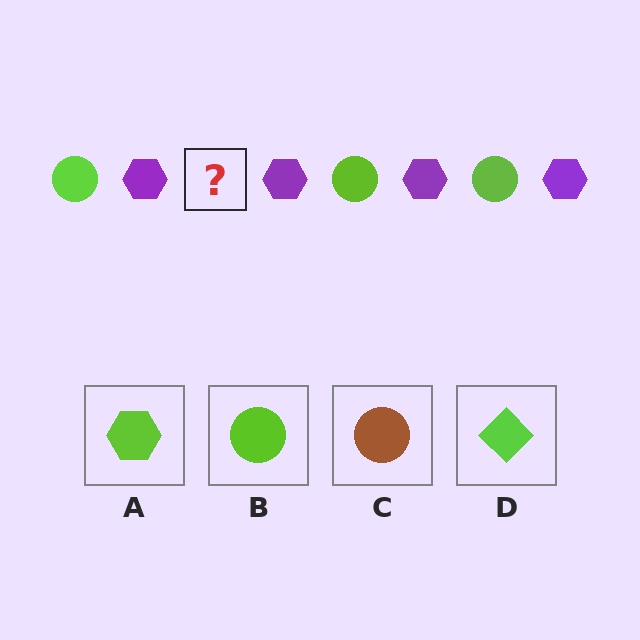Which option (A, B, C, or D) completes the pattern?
B.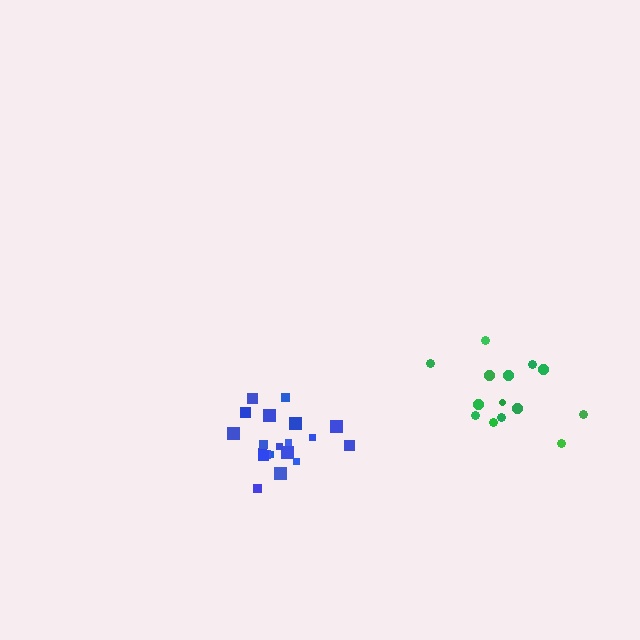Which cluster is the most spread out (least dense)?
Green.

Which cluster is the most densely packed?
Blue.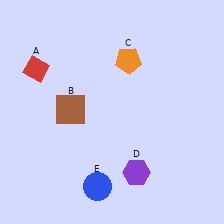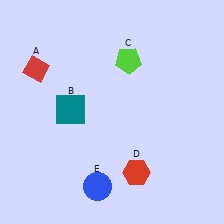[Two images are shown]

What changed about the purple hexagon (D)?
In Image 1, D is purple. In Image 2, it changed to red.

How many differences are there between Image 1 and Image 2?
There are 3 differences between the two images.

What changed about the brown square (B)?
In Image 1, B is brown. In Image 2, it changed to teal.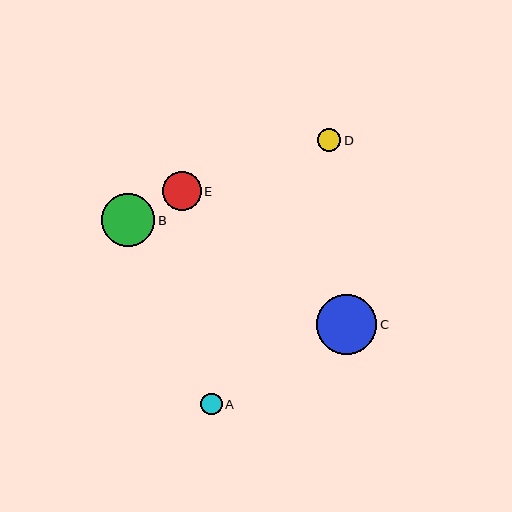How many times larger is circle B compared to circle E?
Circle B is approximately 1.4 times the size of circle E.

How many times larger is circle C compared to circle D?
Circle C is approximately 2.6 times the size of circle D.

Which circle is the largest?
Circle C is the largest with a size of approximately 60 pixels.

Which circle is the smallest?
Circle A is the smallest with a size of approximately 21 pixels.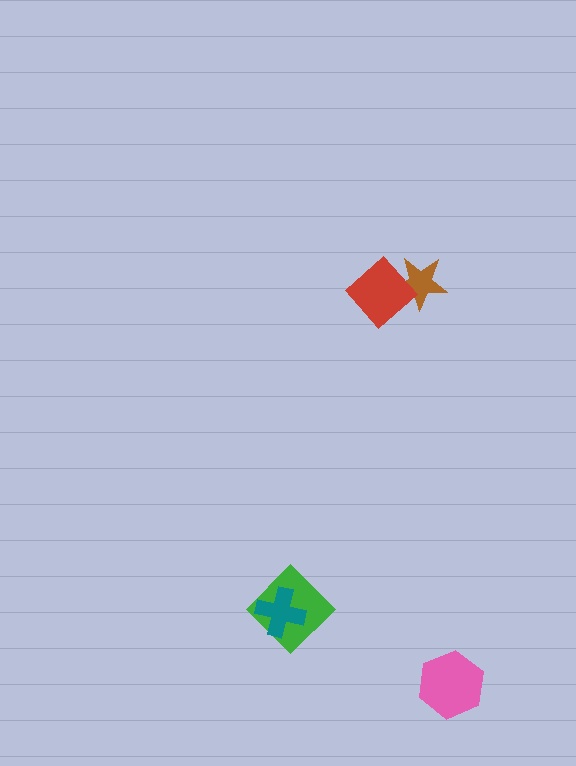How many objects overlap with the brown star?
1 object overlaps with the brown star.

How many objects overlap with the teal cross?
1 object overlaps with the teal cross.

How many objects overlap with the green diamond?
1 object overlaps with the green diamond.